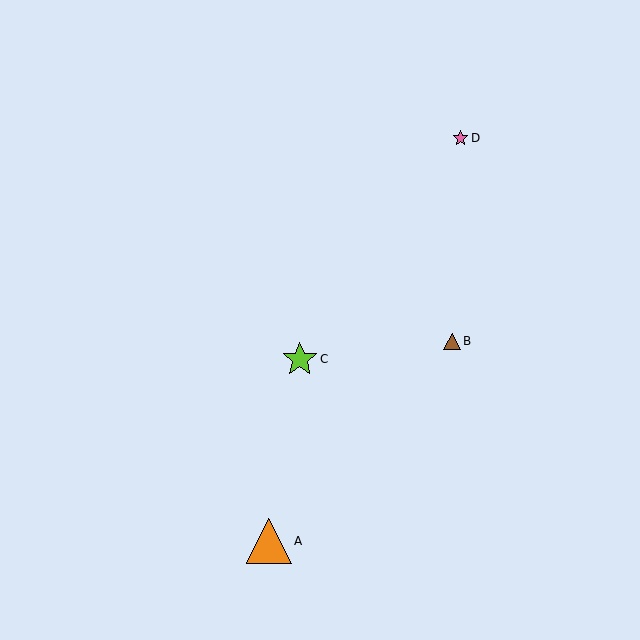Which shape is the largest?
The orange triangle (labeled A) is the largest.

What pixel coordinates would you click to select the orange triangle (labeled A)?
Click at (269, 541) to select the orange triangle A.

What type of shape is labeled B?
Shape B is a brown triangle.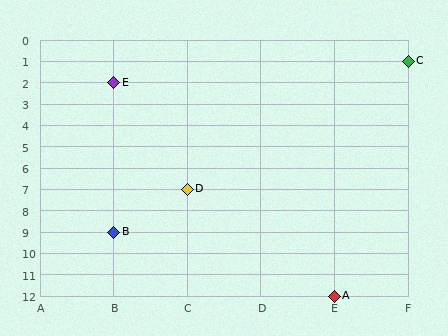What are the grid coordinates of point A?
Point A is at grid coordinates (E, 12).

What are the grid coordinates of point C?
Point C is at grid coordinates (F, 1).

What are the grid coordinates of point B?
Point B is at grid coordinates (B, 9).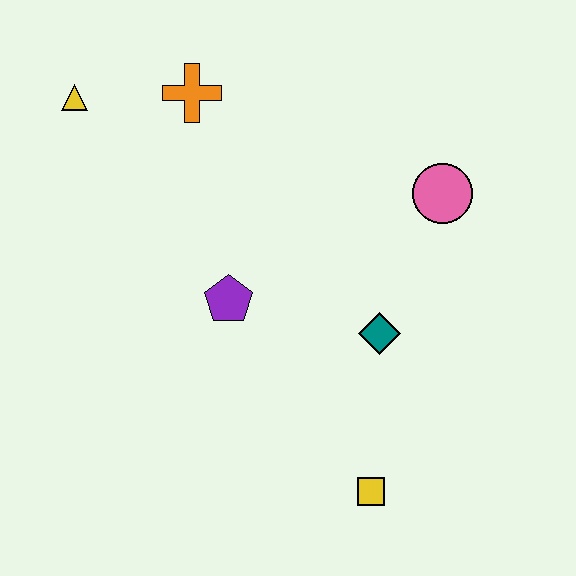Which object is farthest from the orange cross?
The yellow square is farthest from the orange cross.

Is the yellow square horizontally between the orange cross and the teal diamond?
Yes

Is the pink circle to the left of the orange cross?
No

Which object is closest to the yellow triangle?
The orange cross is closest to the yellow triangle.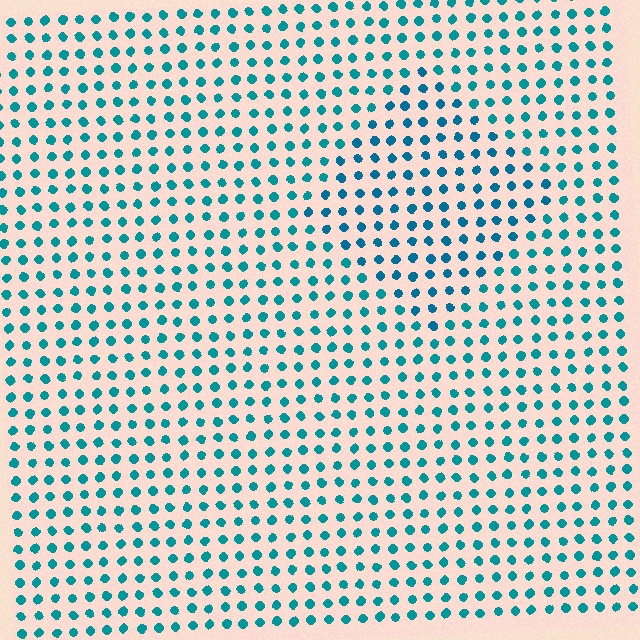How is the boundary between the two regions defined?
The boundary is defined purely by a slight shift in hue (about 15 degrees). Spacing, size, and orientation are identical on both sides.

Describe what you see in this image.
The image is filled with small teal elements in a uniform arrangement. A diamond-shaped region is visible where the elements are tinted to a slightly different hue, forming a subtle color boundary.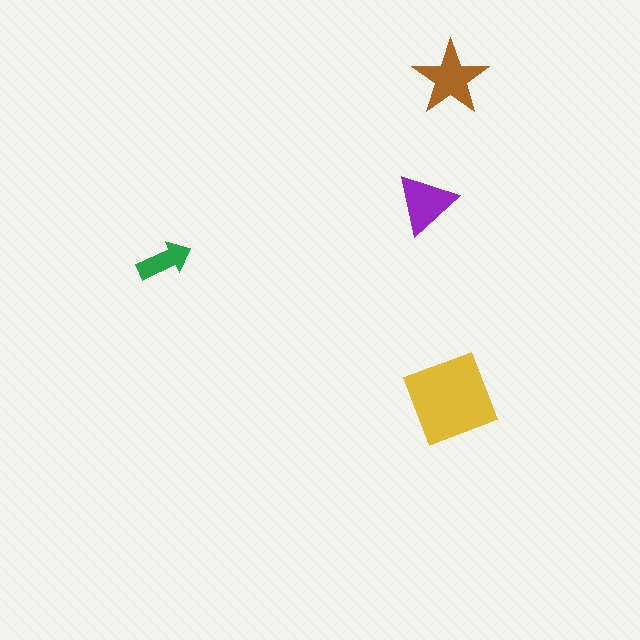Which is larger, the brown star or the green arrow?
The brown star.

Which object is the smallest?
The green arrow.